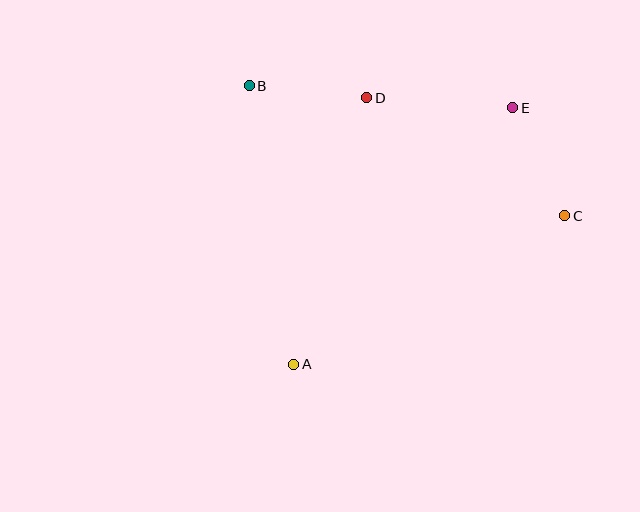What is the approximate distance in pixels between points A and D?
The distance between A and D is approximately 276 pixels.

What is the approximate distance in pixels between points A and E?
The distance between A and E is approximately 338 pixels.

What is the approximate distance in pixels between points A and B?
The distance between A and B is approximately 282 pixels.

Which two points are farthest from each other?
Points B and C are farthest from each other.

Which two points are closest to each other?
Points B and D are closest to each other.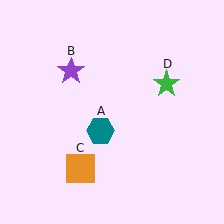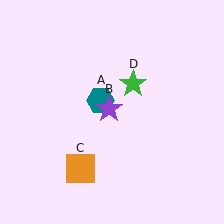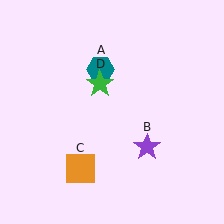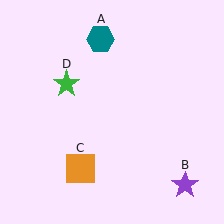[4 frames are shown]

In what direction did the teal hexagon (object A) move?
The teal hexagon (object A) moved up.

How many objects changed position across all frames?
3 objects changed position: teal hexagon (object A), purple star (object B), green star (object D).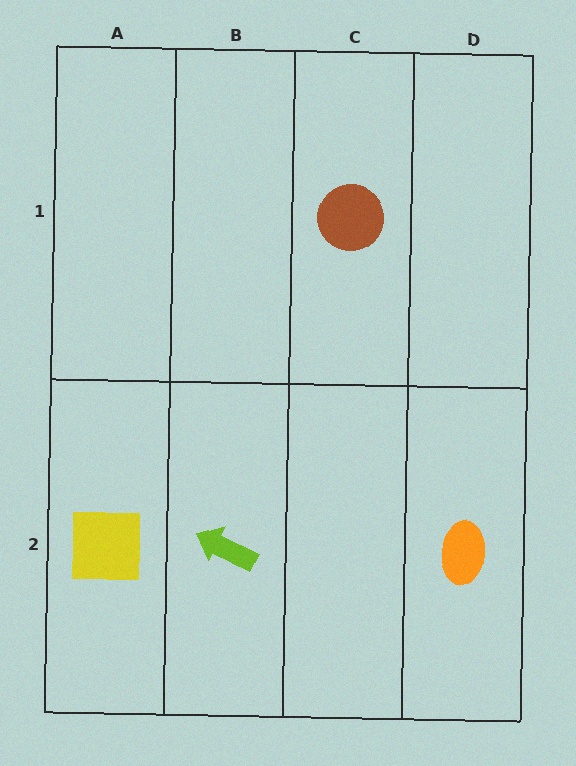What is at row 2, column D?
An orange ellipse.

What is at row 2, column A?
A yellow square.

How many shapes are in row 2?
3 shapes.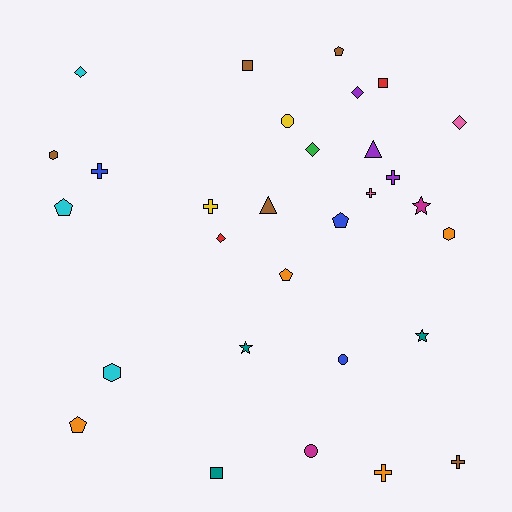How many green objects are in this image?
There is 1 green object.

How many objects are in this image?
There are 30 objects.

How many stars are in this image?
There are 3 stars.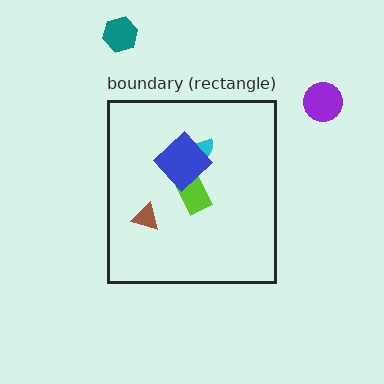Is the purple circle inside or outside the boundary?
Outside.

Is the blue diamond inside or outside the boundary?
Inside.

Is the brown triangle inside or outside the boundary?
Inside.